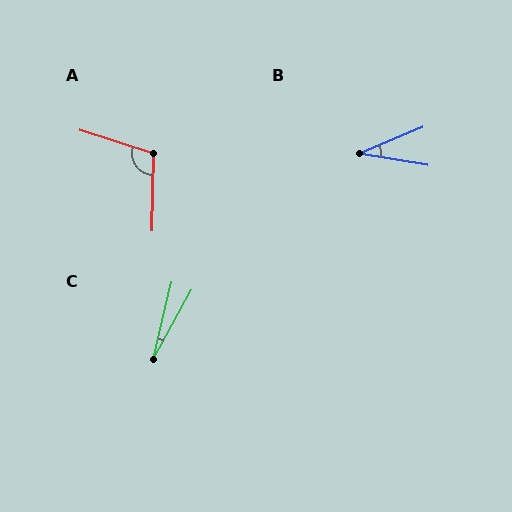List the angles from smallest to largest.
C (16°), B (32°), A (106°).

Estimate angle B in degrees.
Approximately 32 degrees.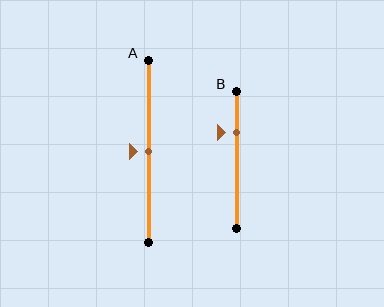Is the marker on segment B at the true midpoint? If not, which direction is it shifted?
No, the marker on segment B is shifted upward by about 20% of the segment length.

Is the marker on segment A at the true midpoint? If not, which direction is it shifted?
Yes, the marker on segment A is at the true midpoint.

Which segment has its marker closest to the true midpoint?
Segment A has its marker closest to the true midpoint.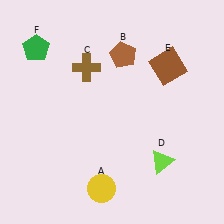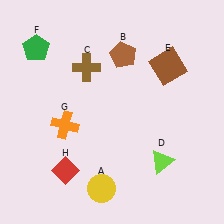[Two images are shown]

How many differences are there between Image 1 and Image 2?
There are 2 differences between the two images.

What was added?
An orange cross (G), a red diamond (H) were added in Image 2.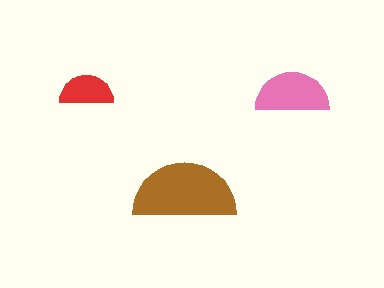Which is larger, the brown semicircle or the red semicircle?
The brown one.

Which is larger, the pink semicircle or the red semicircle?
The pink one.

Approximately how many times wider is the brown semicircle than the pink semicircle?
About 1.5 times wider.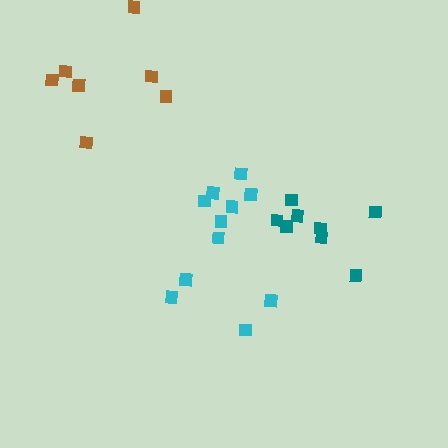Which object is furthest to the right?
The teal cluster is rightmost.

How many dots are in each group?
Group 1: 7 dots, Group 2: 8 dots, Group 3: 11 dots (26 total).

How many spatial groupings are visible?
There are 3 spatial groupings.